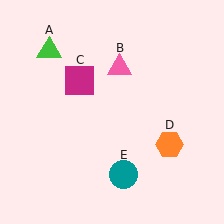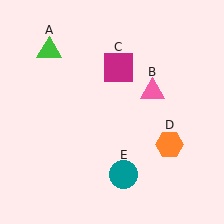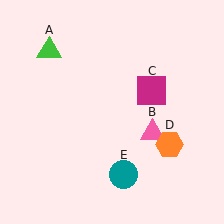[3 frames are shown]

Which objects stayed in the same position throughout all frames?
Green triangle (object A) and orange hexagon (object D) and teal circle (object E) remained stationary.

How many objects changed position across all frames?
2 objects changed position: pink triangle (object B), magenta square (object C).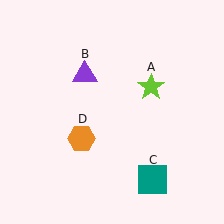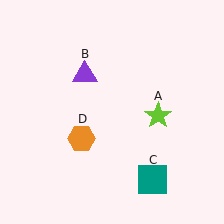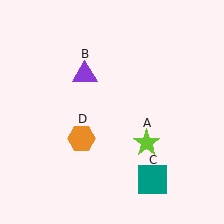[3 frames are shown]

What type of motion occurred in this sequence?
The lime star (object A) rotated clockwise around the center of the scene.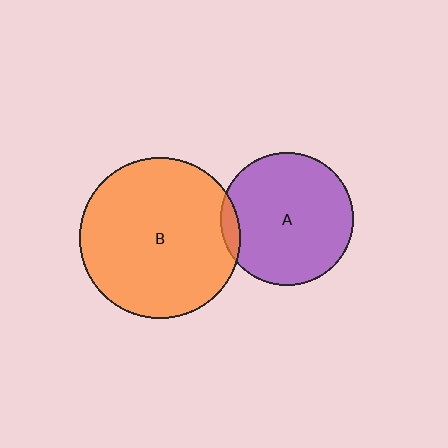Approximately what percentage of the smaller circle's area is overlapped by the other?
Approximately 5%.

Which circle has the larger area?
Circle B (orange).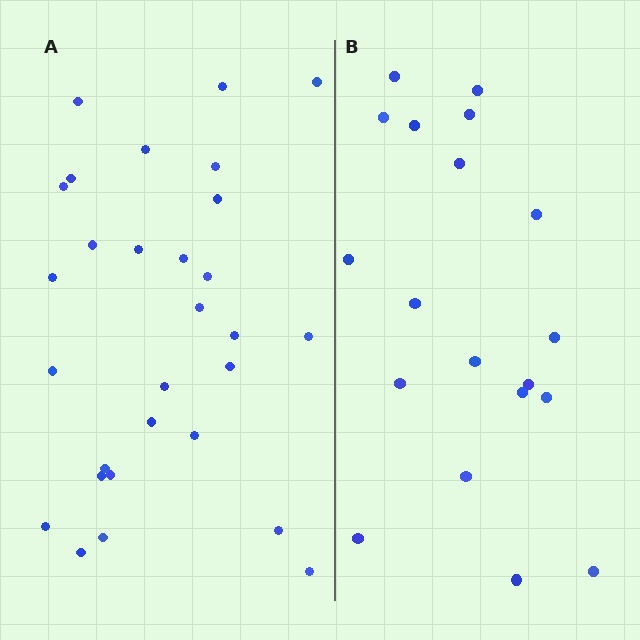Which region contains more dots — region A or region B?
Region A (the left region) has more dots.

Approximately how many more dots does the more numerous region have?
Region A has roughly 10 or so more dots than region B.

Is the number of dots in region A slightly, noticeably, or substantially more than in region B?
Region A has substantially more. The ratio is roughly 1.5 to 1.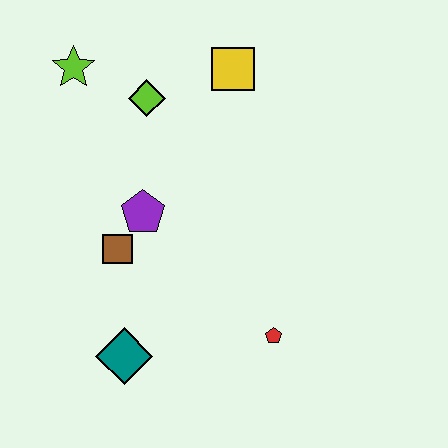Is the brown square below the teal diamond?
No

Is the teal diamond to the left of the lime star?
No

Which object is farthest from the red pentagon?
The lime star is farthest from the red pentagon.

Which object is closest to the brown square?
The purple pentagon is closest to the brown square.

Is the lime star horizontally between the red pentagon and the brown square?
No